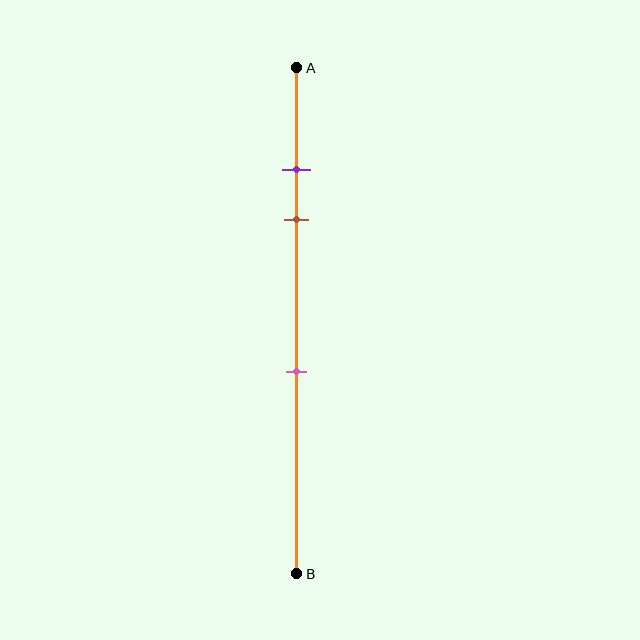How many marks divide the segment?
There are 3 marks dividing the segment.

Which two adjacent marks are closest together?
The purple and brown marks are the closest adjacent pair.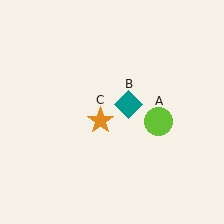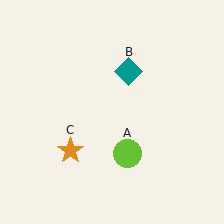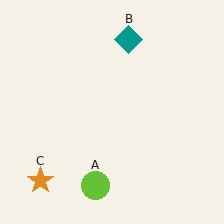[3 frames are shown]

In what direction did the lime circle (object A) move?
The lime circle (object A) moved down and to the left.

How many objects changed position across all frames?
3 objects changed position: lime circle (object A), teal diamond (object B), orange star (object C).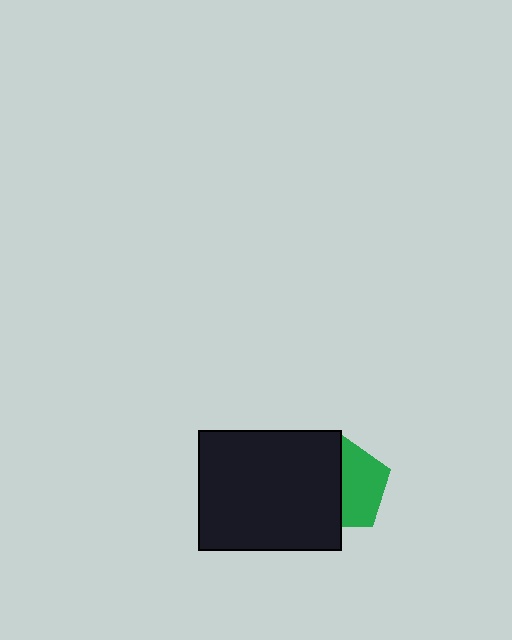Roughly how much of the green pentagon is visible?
About half of it is visible (roughly 51%).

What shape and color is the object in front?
The object in front is a black rectangle.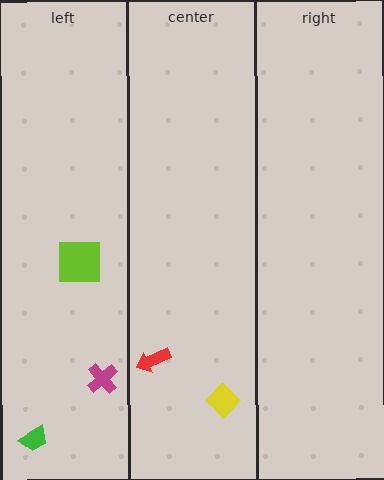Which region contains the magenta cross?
The left region.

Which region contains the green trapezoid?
The left region.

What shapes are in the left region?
The magenta cross, the green trapezoid, the lime square.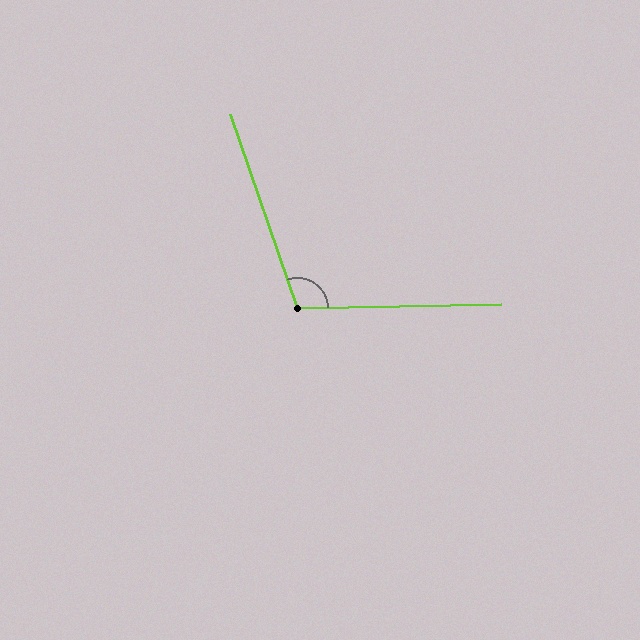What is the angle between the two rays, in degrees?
Approximately 108 degrees.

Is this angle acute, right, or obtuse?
It is obtuse.